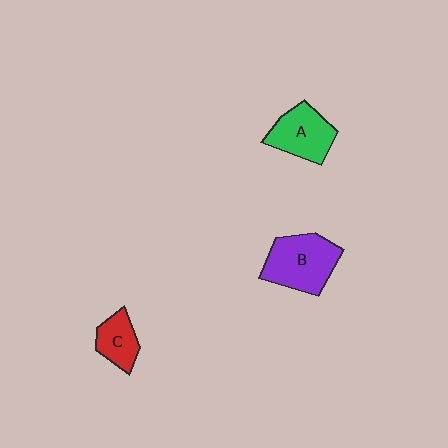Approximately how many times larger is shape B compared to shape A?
Approximately 1.3 times.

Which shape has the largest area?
Shape B (purple).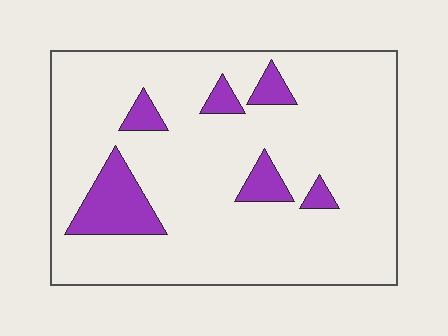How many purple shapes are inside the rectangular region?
6.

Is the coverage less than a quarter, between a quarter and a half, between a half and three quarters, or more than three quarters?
Less than a quarter.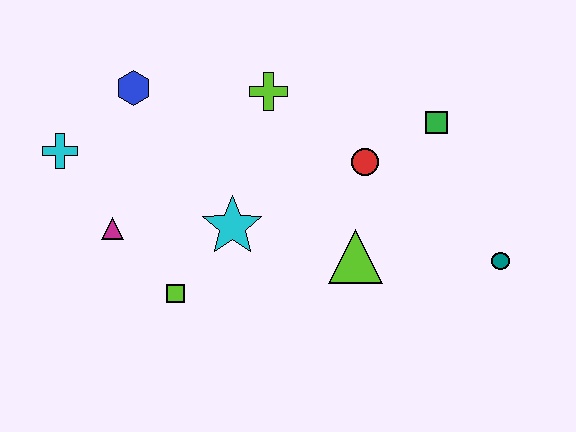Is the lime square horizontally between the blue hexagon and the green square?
Yes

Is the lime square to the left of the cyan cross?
No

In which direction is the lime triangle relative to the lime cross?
The lime triangle is below the lime cross.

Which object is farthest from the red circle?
The cyan cross is farthest from the red circle.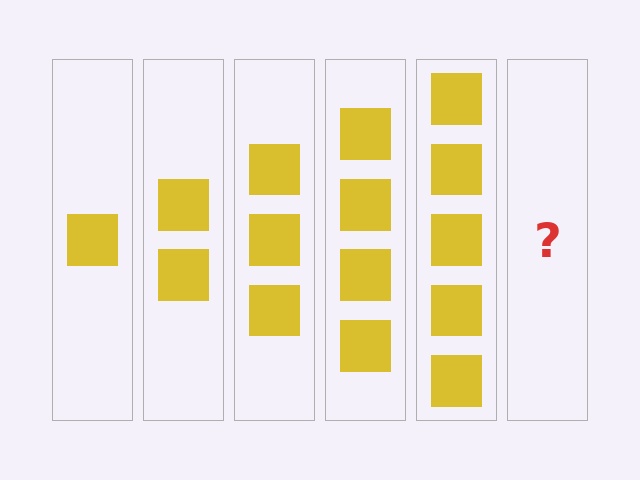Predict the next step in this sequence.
The next step is 6 squares.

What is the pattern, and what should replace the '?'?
The pattern is that each step adds one more square. The '?' should be 6 squares.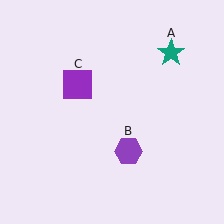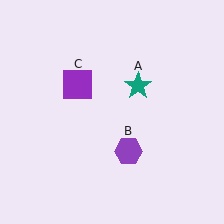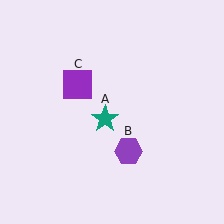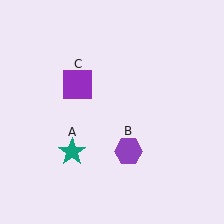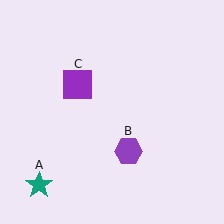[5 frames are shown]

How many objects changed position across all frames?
1 object changed position: teal star (object A).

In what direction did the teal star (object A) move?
The teal star (object A) moved down and to the left.